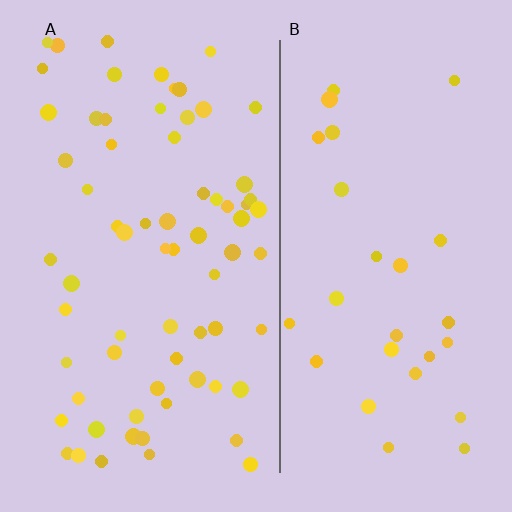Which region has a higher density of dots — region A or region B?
A (the left).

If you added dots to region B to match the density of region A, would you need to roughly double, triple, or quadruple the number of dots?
Approximately double.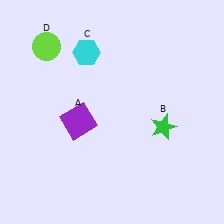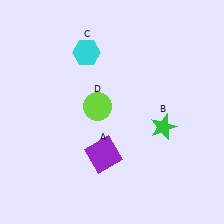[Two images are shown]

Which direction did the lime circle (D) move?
The lime circle (D) moved down.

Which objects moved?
The objects that moved are: the purple square (A), the lime circle (D).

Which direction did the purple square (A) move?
The purple square (A) moved down.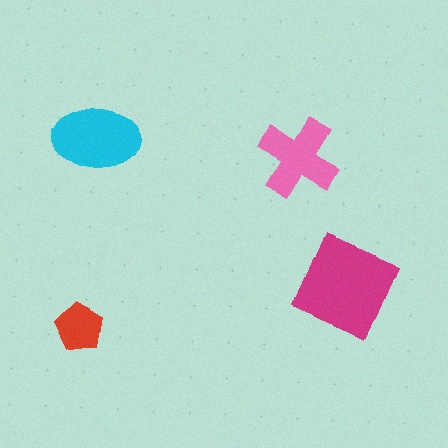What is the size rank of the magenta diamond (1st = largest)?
1st.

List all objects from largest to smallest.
The magenta diamond, the cyan ellipse, the pink cross, the red pentagon.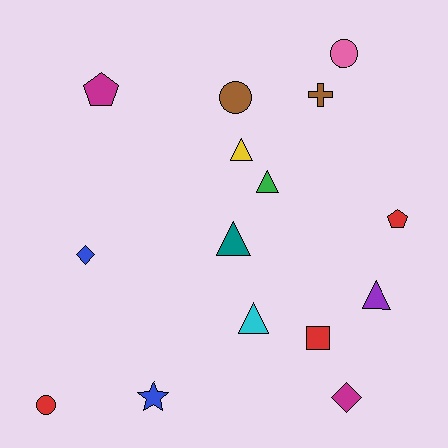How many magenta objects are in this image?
There are 2 magenta objects.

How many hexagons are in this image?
There are no hexagons.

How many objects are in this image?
There are 15 objects.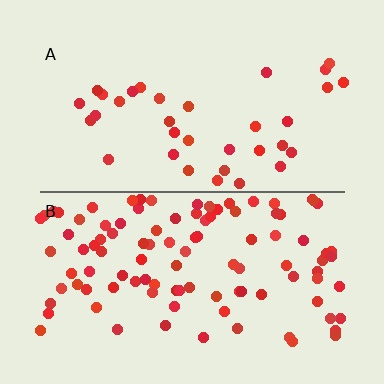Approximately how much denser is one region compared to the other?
Approximately 3.0× — region B over region A.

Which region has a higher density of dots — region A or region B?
B (the bottom).